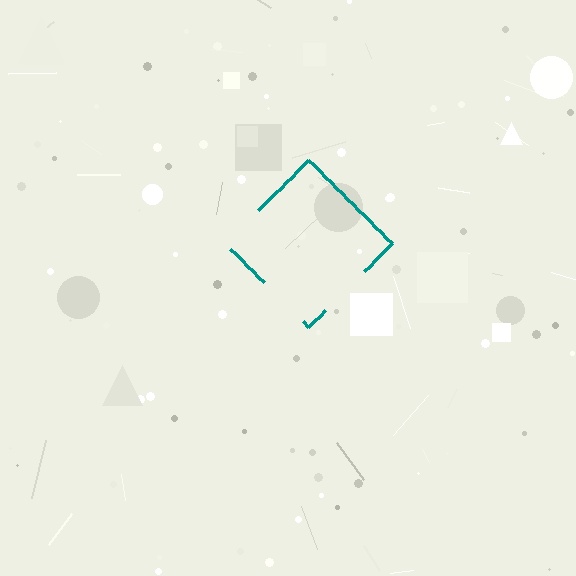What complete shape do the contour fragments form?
The contour fragments form a diamond.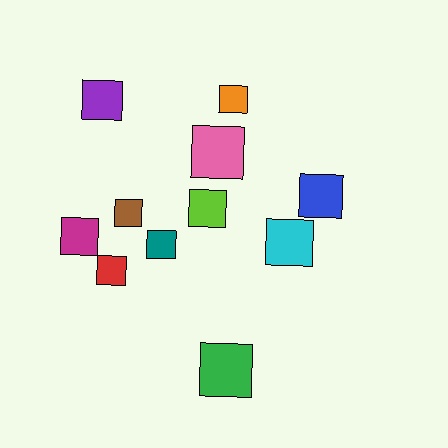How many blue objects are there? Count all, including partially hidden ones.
There is 1 blue object.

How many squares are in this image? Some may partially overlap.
There are 11 squares.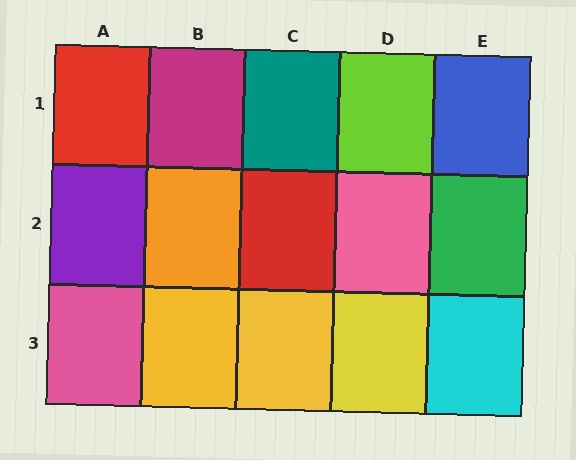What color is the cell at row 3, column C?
Yellow.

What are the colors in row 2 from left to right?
Purple, orange, red, pink, green.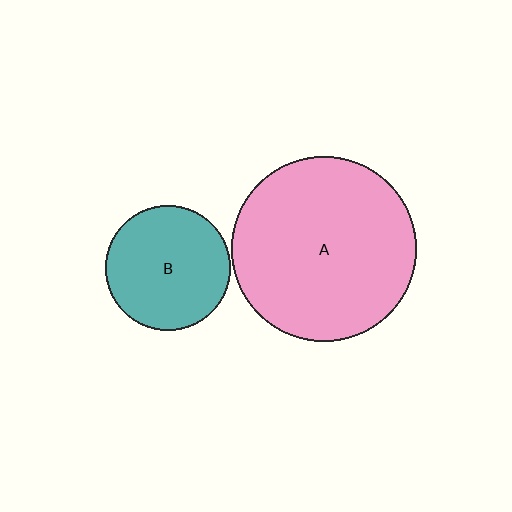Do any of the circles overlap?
No, none of the circles overlap.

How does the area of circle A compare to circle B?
Approximately 2.2 times.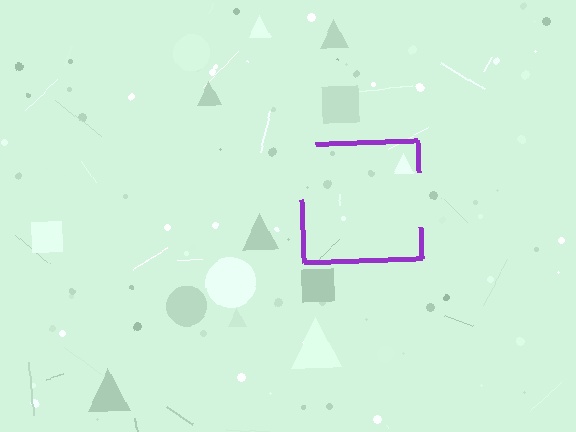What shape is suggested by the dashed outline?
The dashed outline suggests a square.